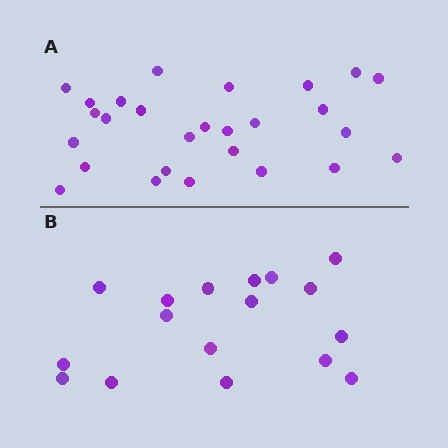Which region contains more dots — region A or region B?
Region A (the top region) has more dots.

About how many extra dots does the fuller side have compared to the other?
Region A has roughly 10 or so more dots than region B.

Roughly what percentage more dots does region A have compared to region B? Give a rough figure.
About 60% more.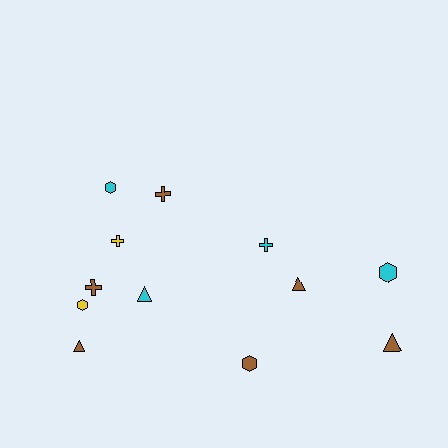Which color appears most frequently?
Brown, with 6 objects.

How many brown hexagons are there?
There is 1 brown hexagon.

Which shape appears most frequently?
Cross, with 4 objects.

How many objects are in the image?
There are 12 objects.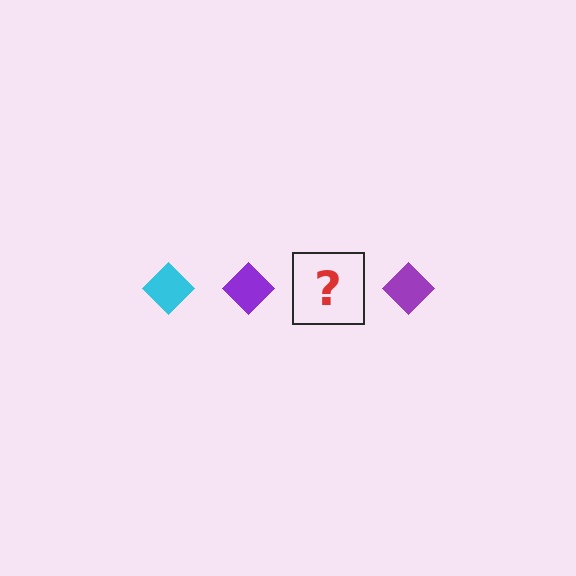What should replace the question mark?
The question mark should be replaced with a cyan diamond.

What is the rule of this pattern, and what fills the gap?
The rule is that the pattern cycles through cyan, purple diamonds. The gap should be filled with a cyan diamond.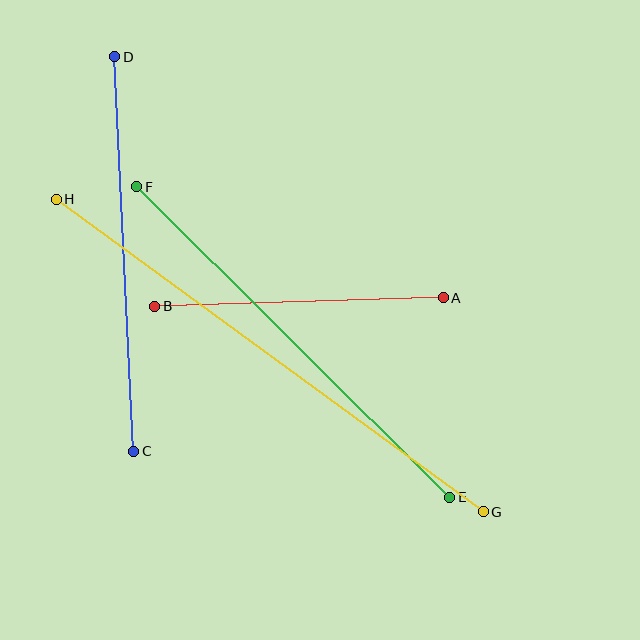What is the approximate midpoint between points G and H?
The midpoint is at approximately (270, 356) pixels.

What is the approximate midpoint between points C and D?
The midpoint is at approximately (124, 254) pixels.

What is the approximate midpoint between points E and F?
The midpoint is at approximately (293, 342) pixels.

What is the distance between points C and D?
The distance is approximately 395 pixels.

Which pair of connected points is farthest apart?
Points G and H are farthest apart.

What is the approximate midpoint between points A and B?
The midpoint is at approximately (299, 302) pixels.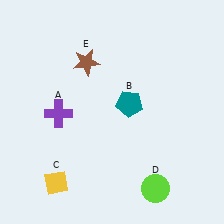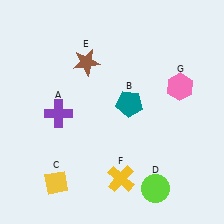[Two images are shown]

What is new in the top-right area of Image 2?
A pink hexagon (G) was added in the top-right area of Image 2.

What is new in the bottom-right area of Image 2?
A yellow cross (F) was added in the bottom-right area of Image 2.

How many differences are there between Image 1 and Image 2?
There are 2 differences between the two images.